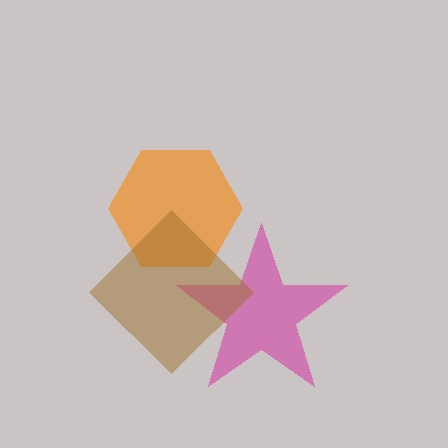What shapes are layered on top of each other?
The layered shapes are: an orange hexagon, a magenta star, a brown diamond.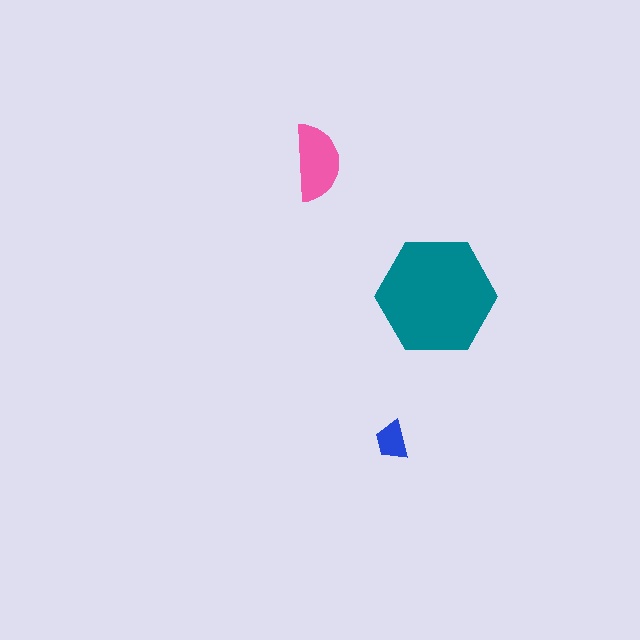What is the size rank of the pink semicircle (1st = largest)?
2nd.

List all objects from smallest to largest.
The blue trapezoid, the pink semicircle, the teal hexagon.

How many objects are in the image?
There are 3 objects in the image.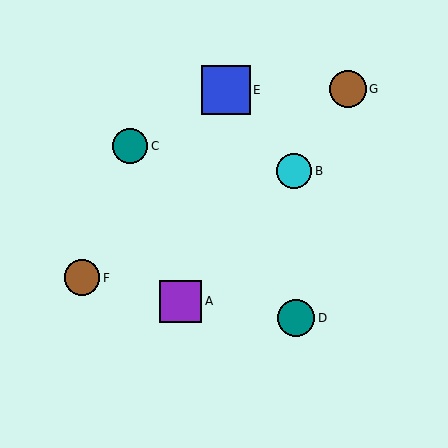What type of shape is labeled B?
Shape B is a cyan circle.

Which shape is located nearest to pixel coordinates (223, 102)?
The blue square (labeled E) at (226, 90) is nearest to that location.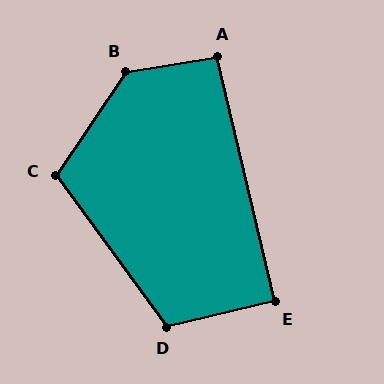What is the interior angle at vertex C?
Approximately 110 degrees (obtuse).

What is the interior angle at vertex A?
Approximately 94 degrees (approximately right).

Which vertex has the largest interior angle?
B, at approximately 133 degrees.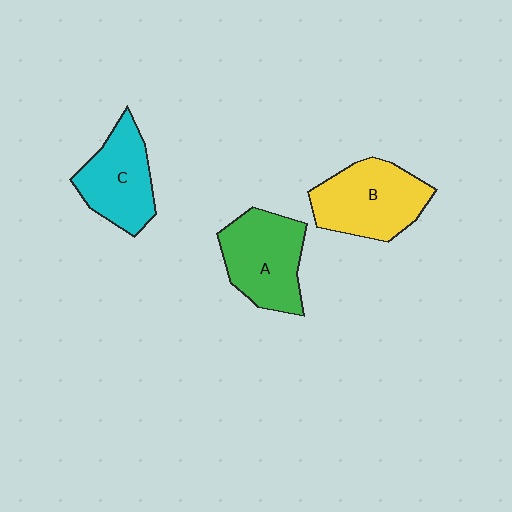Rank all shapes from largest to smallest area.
From largest to smallest: B (yellow), A (green), C (cyan).